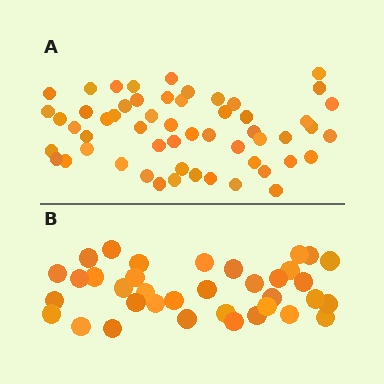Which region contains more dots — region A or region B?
Region A (the top region) has more dots.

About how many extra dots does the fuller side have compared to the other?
Region A has approximately 20 more dots than region B.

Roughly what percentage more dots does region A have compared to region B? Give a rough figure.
About 55% more.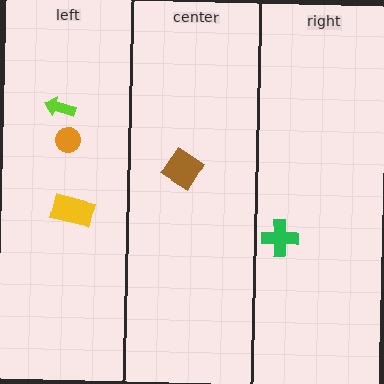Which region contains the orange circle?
The left region.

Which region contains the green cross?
The right region.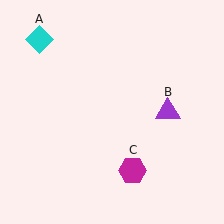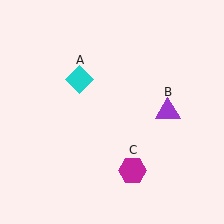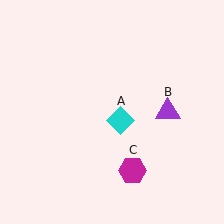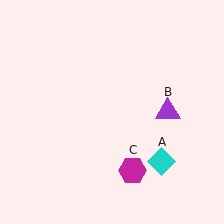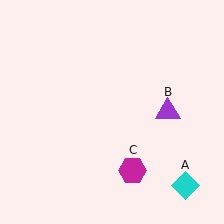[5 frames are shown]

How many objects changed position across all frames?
1 object changed position: cyan diamond (object A).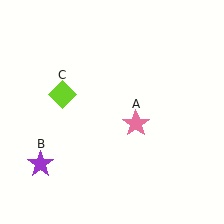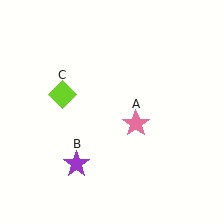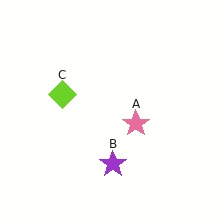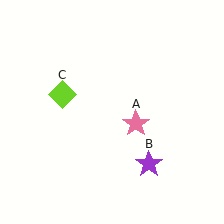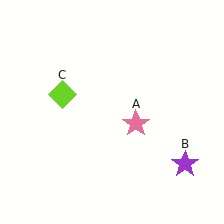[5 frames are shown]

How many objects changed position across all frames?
1 object changed position: purple star (object B).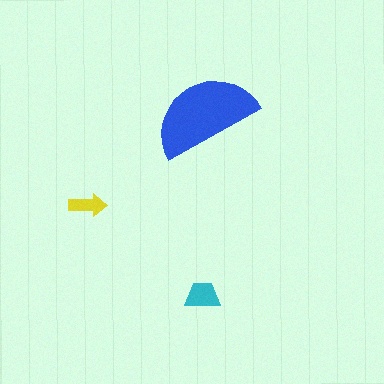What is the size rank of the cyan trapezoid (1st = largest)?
2nd.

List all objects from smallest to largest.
The yellow arrow, the cyan trapezoid, the blue semicircle.